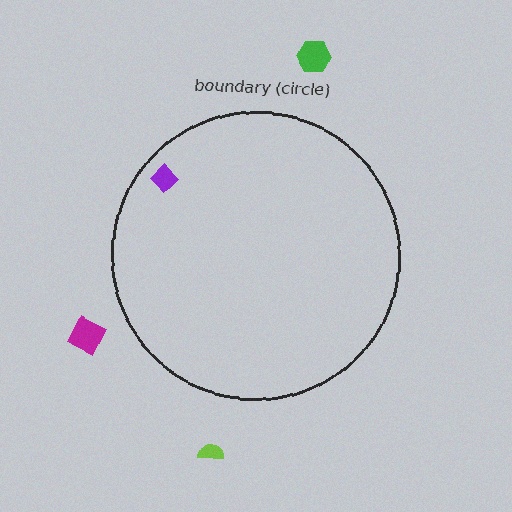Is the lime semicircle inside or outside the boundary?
Outside.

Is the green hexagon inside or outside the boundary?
Outside.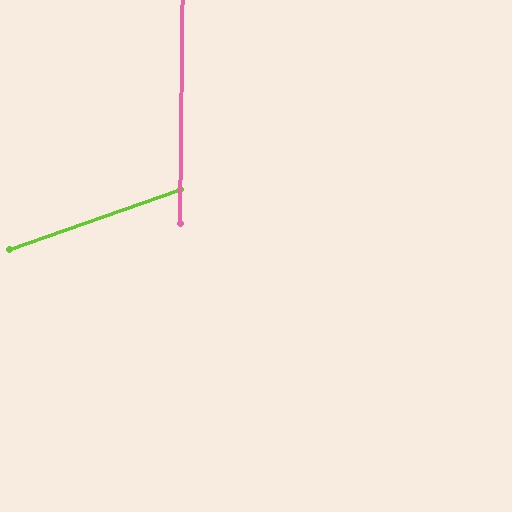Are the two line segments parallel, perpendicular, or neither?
Neither parallel nor perpendicular — they differ by about 70°.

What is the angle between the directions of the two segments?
Approximately 70 degrees.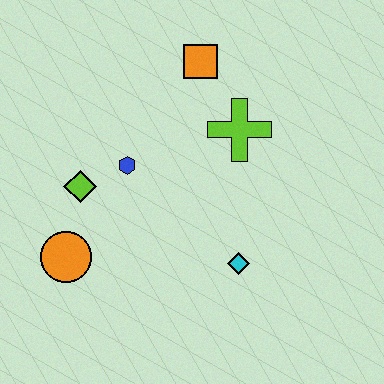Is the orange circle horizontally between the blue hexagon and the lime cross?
No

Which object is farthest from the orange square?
The orange circle is farthest from the orange square.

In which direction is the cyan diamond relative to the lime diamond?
The cyan diamond is to the right of the lime diamond.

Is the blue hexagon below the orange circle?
No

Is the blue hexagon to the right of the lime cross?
No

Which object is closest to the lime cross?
The orange square is closest to the lime cross.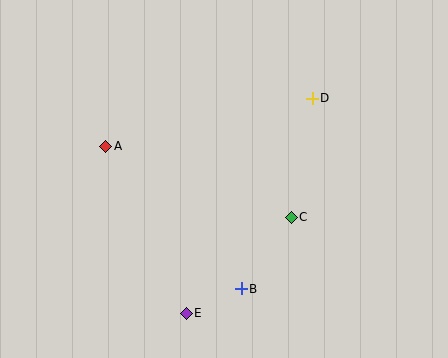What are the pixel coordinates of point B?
Point B is at (241, 289).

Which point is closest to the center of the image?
Point C at (291, 217) is closest to the center.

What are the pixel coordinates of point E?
Point E is at (186, 313).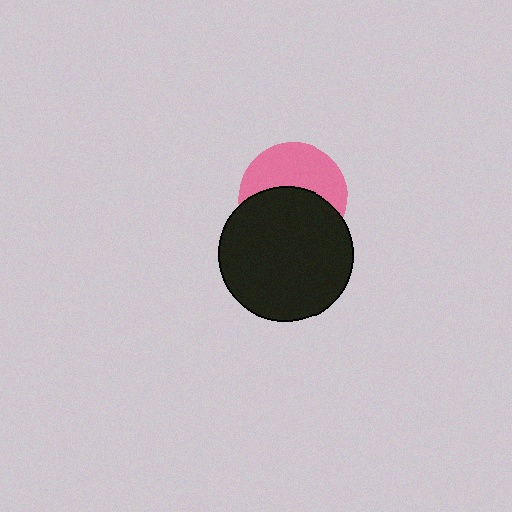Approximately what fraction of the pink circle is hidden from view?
Roughly 53% of the pink circle is hidden behind the black circle.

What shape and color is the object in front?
The object in front is a black circle.